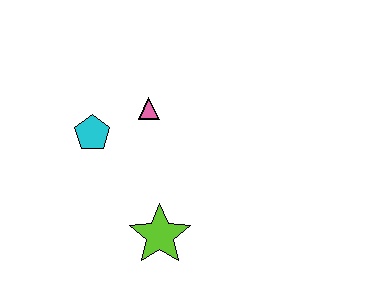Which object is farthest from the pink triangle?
The lime star is farthest from the pink triangle.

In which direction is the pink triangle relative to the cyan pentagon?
The pink triangle is to the right of the cyan pentagon.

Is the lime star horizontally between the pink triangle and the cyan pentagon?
No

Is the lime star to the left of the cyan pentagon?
No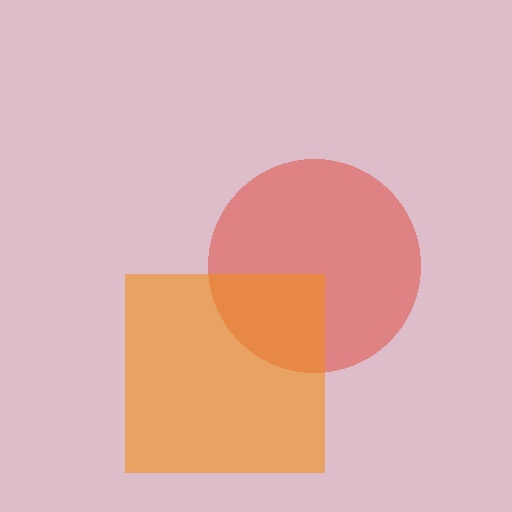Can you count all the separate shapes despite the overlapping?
Yes, there are 2 separate shapes.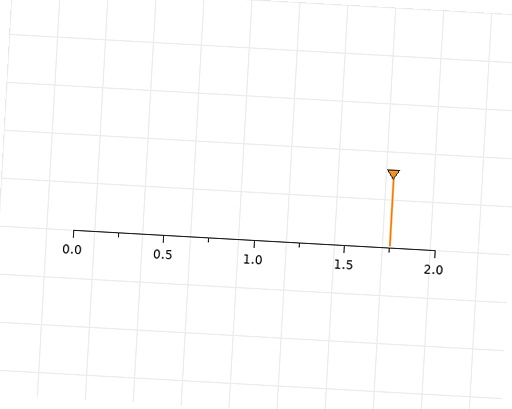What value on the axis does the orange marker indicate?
The marker indicates approximately 1.75.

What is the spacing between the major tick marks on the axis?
The major ticks are spaced 0.5 apart.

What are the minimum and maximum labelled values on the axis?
The axis runs from 0.0 to 2.0.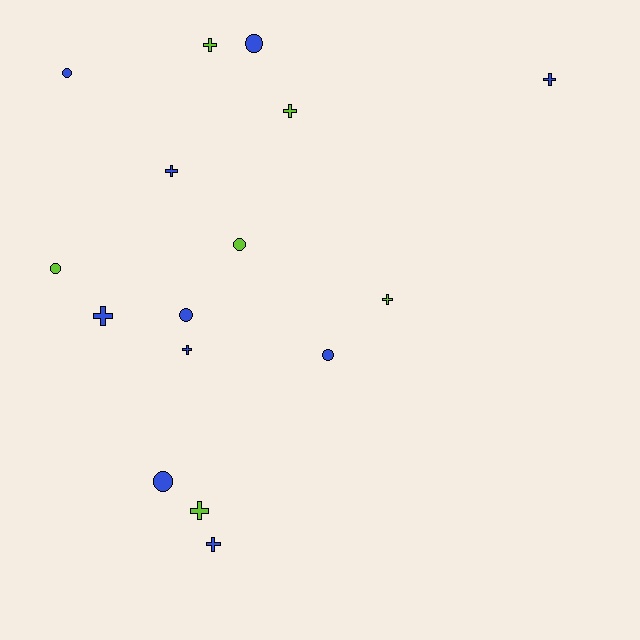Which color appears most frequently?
Blue, with 10 objects.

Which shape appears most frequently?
Cross, with 9 objects.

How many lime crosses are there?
There are 4 lime crosses.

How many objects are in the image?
There are 16 objects.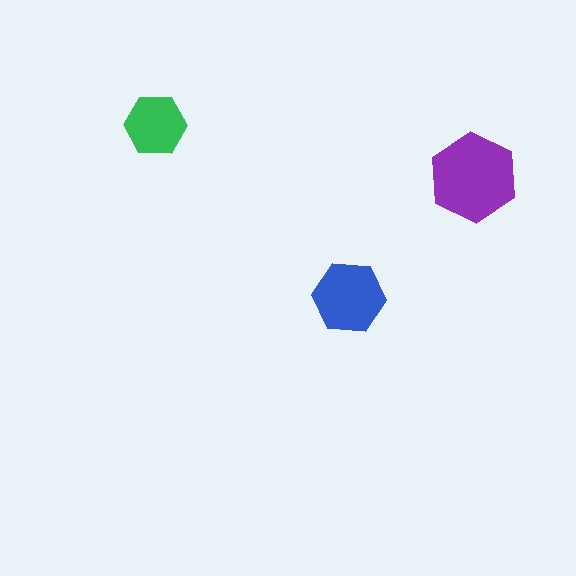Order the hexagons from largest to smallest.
the purple one, the blue one, the green one.